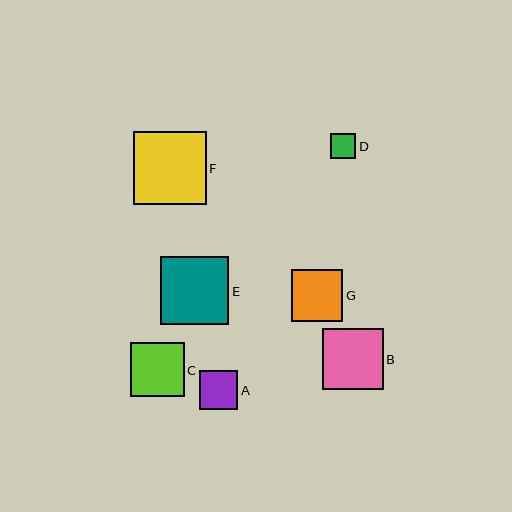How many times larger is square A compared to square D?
Square A is approximately 1.5 times the size of square D.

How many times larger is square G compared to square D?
Square G is approximately 2.0 times the size of square D.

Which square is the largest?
Square F is the largest with a size of approximately 73 pixels.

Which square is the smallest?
Square D is the smallest with a size of approximately 25 pixels.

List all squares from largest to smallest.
From largest to smallest: F, E, B, C, G, A, D.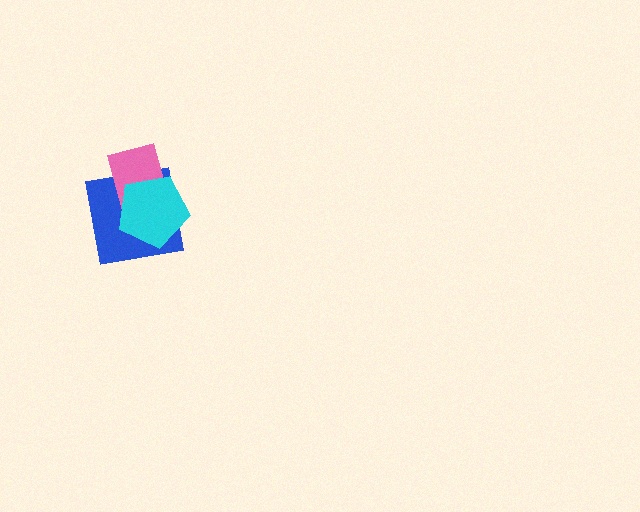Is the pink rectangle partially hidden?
Yes, it is partially covered by another shape.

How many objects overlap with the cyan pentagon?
2 objects overlap with the cyan pentagon.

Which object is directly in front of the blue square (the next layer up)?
The pink rectangle is directly in front of the blue square.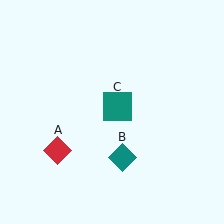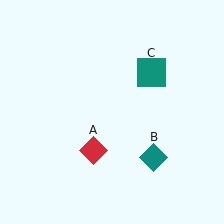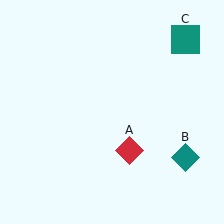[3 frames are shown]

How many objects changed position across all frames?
3 objects changed position: red diamond (object A), teal diamond (object B), teal square (object C).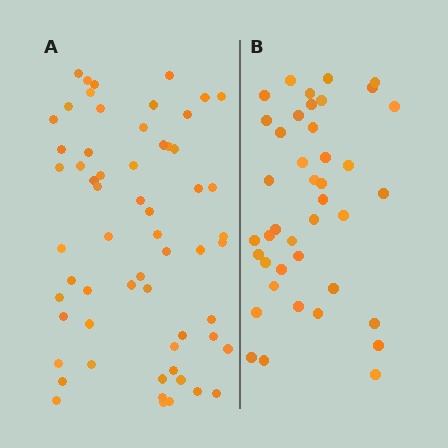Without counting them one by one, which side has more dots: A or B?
Region A (the left region) has more dots.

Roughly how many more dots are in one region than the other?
Region A has approximately 20 more dots than region B.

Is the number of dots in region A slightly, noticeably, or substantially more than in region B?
Region A has substantially more. The ratio is roughly 1.5 to 1.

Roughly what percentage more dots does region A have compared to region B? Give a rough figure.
About 45% more.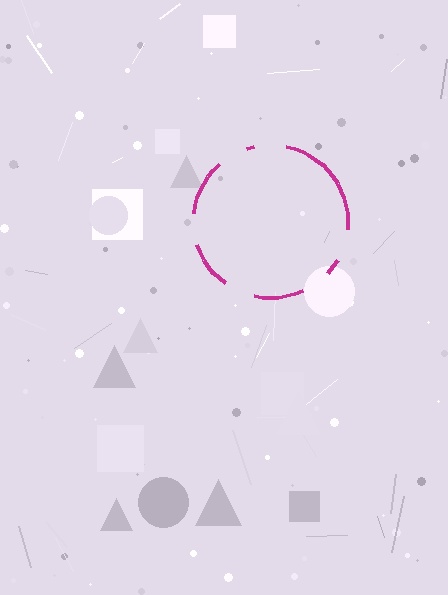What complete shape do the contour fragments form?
The contour fragments form a circle.